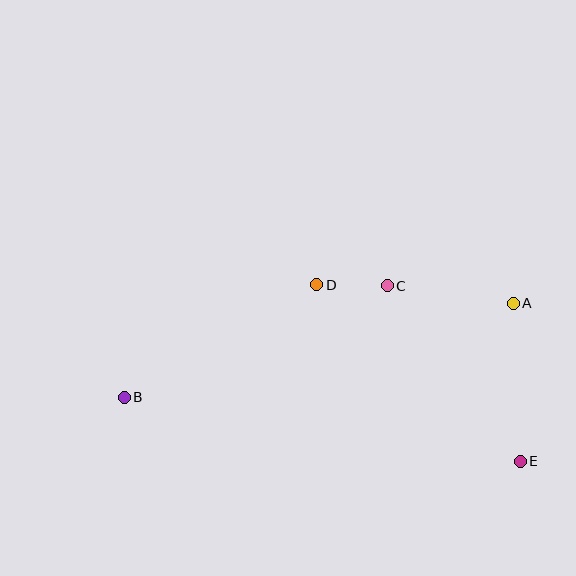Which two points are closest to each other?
Points C and D are closest to each other.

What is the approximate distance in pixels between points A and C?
The distance between A and C is approximately 127 pixels.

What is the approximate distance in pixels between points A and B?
The distance between A and B is approximately 400 pixels.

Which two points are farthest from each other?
Points B and E are farthest from each other.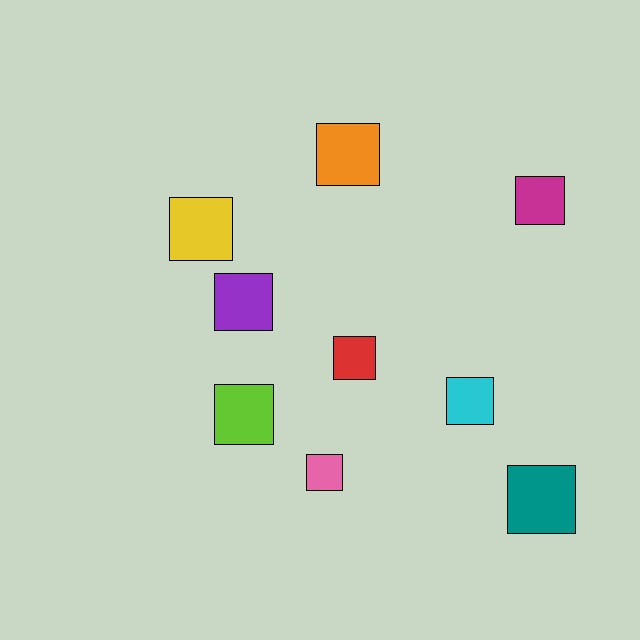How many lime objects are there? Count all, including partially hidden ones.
There is 1 lime object.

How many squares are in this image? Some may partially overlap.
There are 9 squares.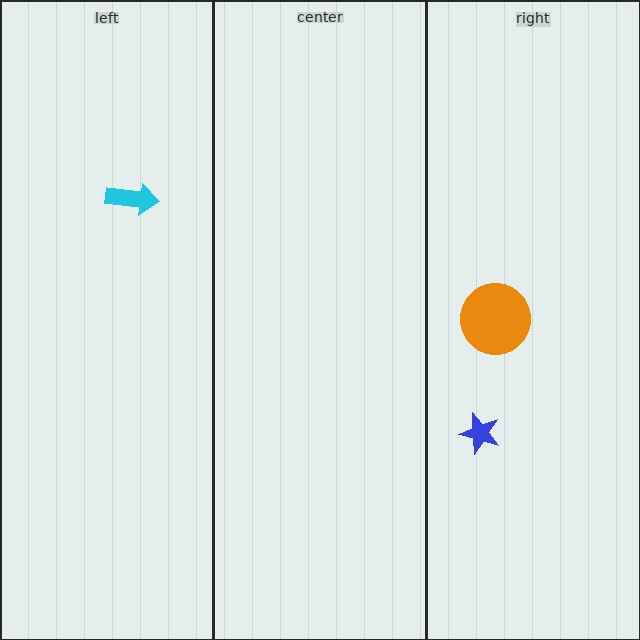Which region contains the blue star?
The right region.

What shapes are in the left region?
The cyan arrow.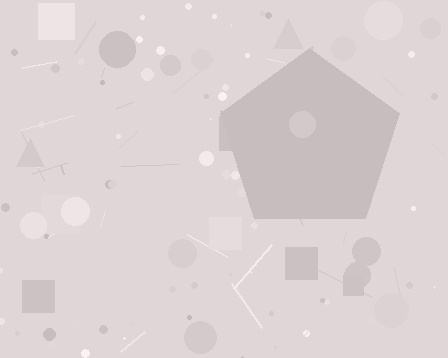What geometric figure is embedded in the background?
A pentagon is embedded in the background.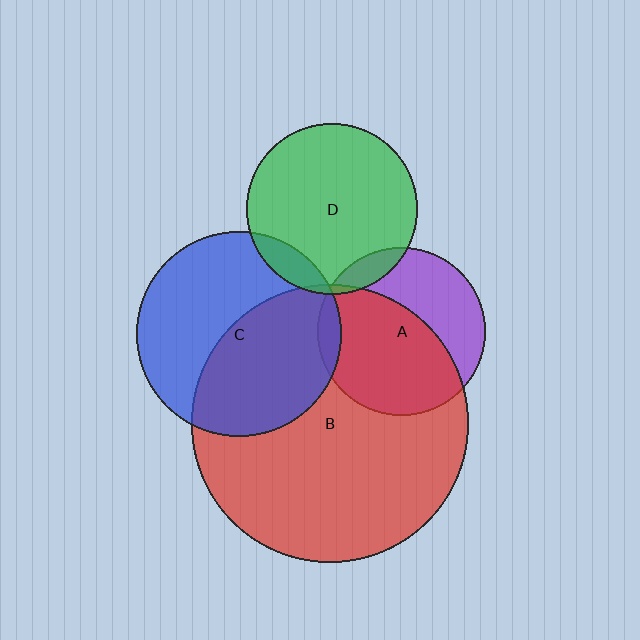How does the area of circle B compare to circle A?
Approximately 2.7 times.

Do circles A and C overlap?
Yes.